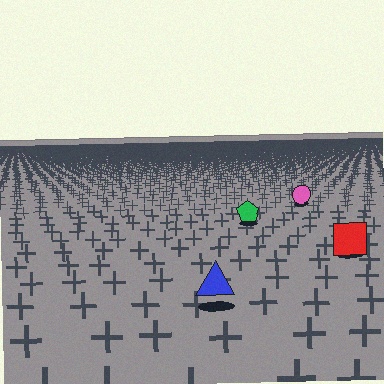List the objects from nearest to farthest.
From nearest to farthest: the blue triangle, the red square, the green pentagon, the pink circle.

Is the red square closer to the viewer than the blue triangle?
No. The blue triangle is closer — you can tell from the texture gradient: the ground texture is coarser near it.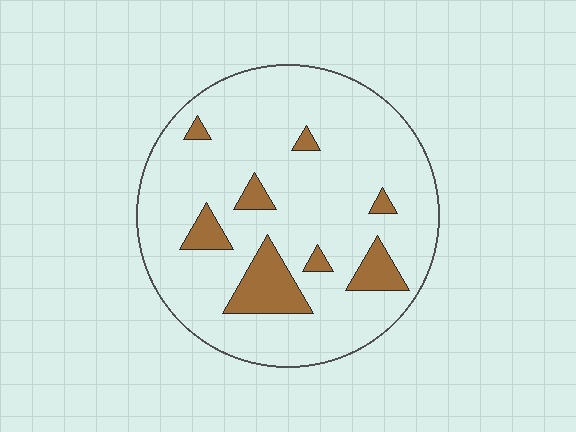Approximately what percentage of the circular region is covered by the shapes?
Approximately 15%.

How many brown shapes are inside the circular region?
8.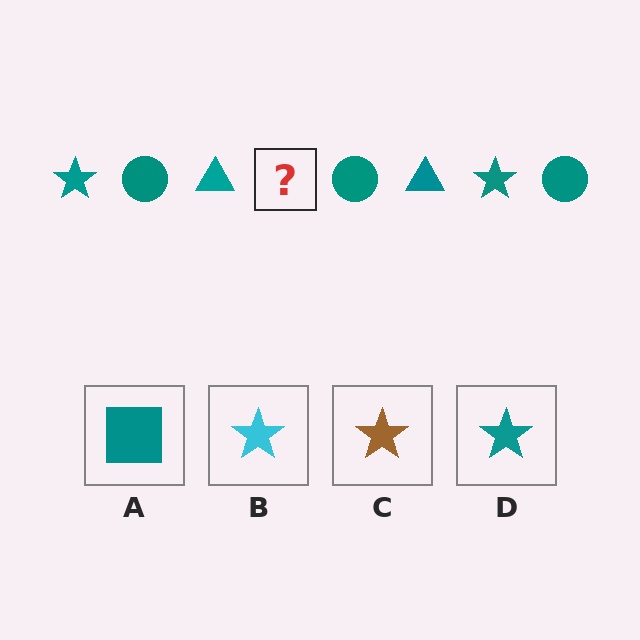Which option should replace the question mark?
Option D.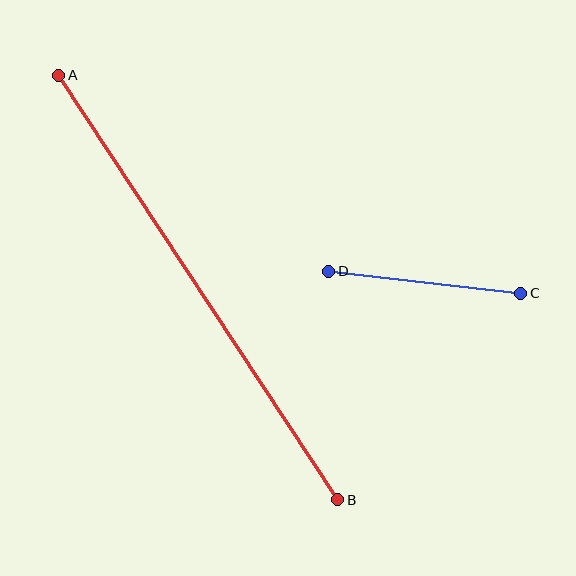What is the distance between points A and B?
The distance is approximately 507 pixels.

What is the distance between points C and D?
The distance is approximately 193 pixels.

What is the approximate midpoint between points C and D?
The midpoint is at approximately (425, 282) pixels.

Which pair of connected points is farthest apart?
Points A and B are farthest apart.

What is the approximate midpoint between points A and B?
The midpoint is at approximately (198, 288) pixels.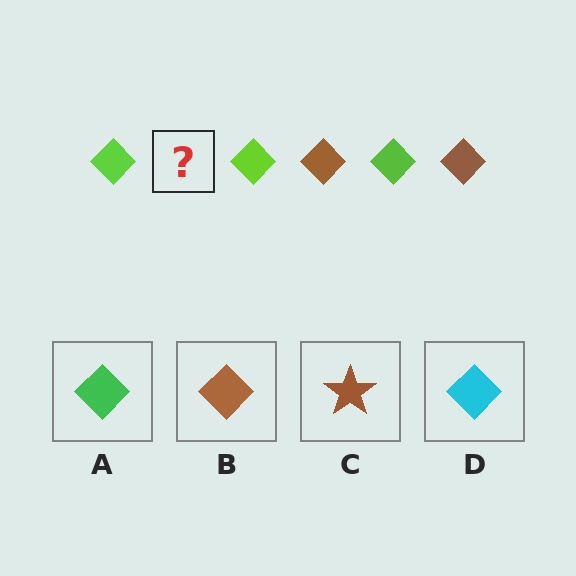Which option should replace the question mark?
Option B.